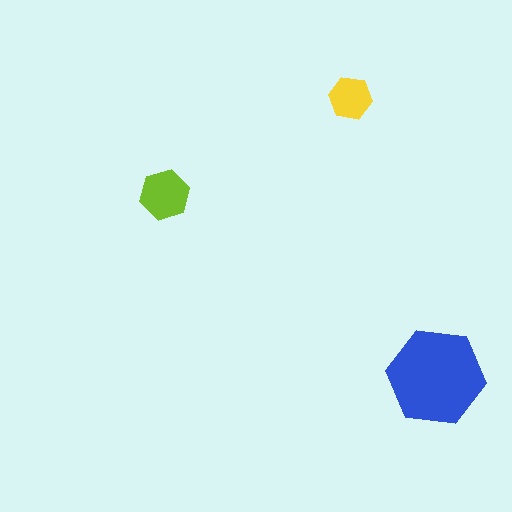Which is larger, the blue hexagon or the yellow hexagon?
The blue one.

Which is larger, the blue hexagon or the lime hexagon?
The blue one.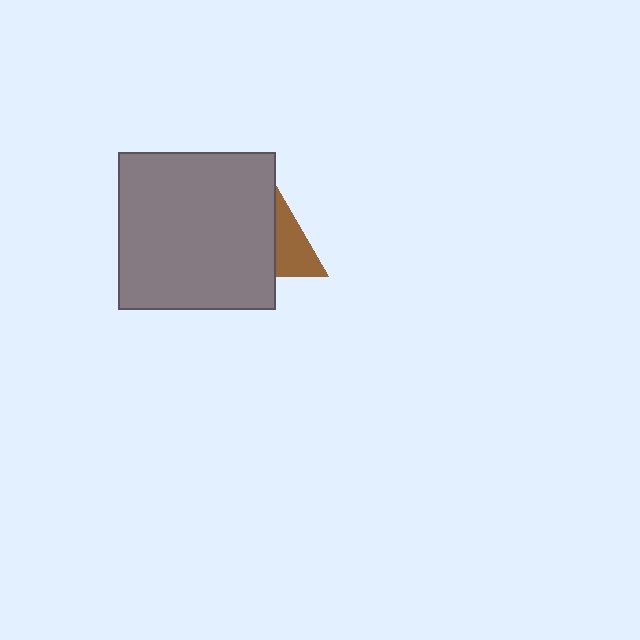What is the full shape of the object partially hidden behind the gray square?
The partially hidden object is a brown triangle.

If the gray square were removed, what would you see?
You would see the complete brown triangle.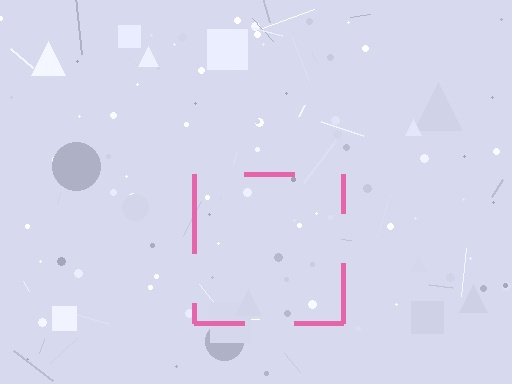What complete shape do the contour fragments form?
The contour fragments form a square.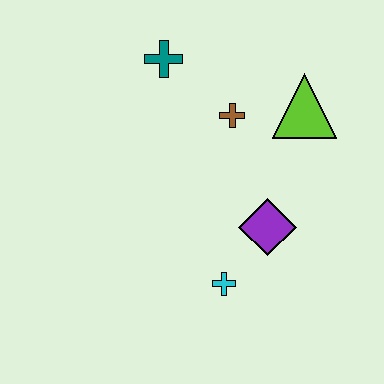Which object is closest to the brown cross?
The lime triangle is closest to the brown cross.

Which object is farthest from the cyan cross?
The teal cross is farthest from the cyan cross.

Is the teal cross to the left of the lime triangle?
Yes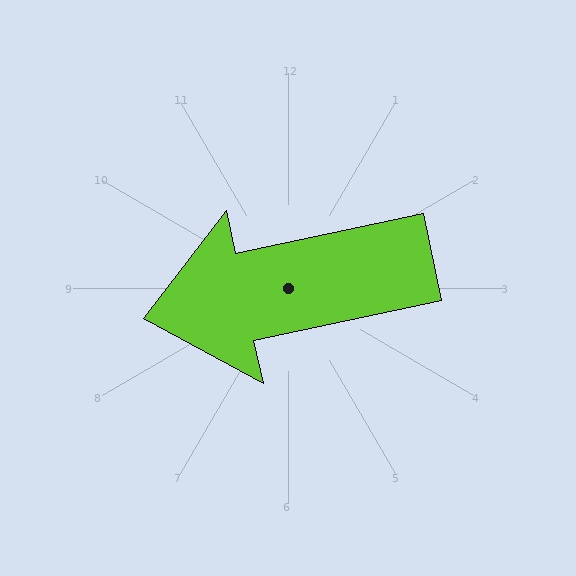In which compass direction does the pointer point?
West.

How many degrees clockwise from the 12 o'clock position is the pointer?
Approximately 258 degrees.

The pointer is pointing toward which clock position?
Roughly 9 o'clock.